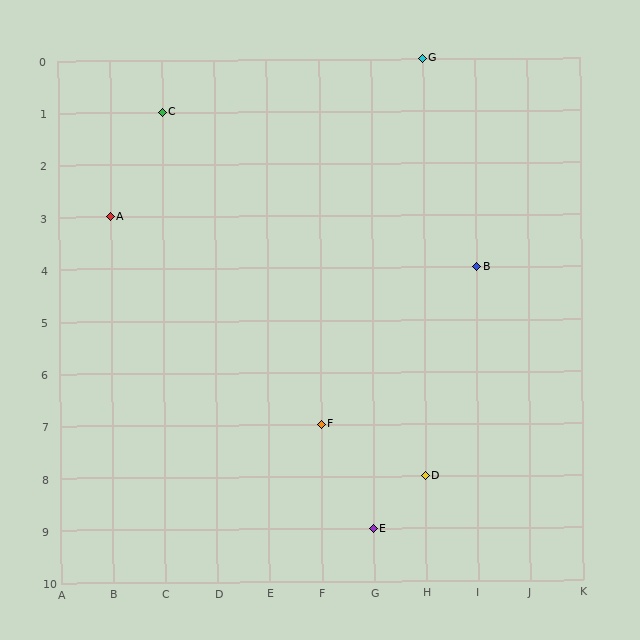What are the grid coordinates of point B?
Point B is at grid coordinates (I, 4).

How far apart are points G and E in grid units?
Points G and E are 1 column and 9 rows apart (about 9.1 grid units diagonally).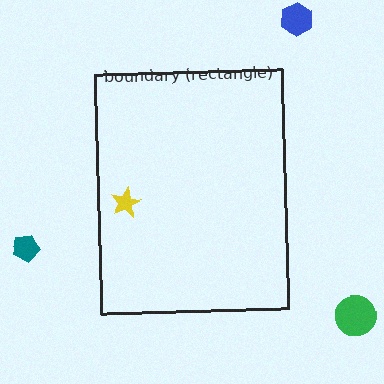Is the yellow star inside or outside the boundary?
Inside.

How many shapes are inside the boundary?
1 inside, 3 outside.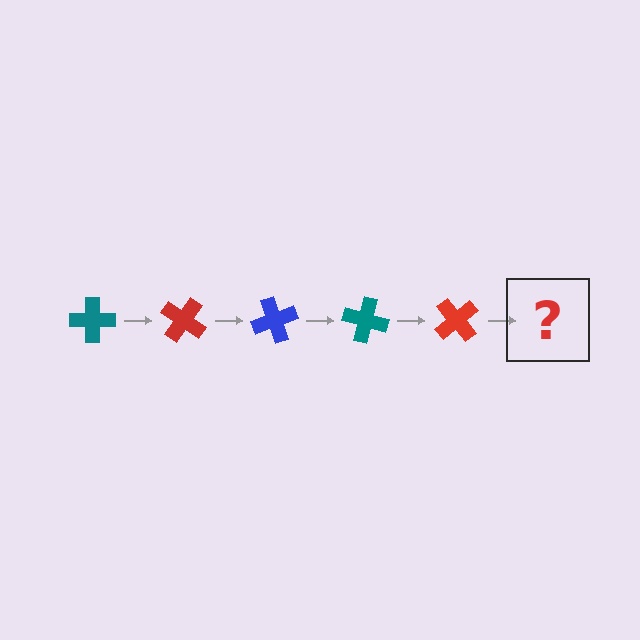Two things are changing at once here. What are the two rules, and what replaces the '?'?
The two rules are that it rotates 35 degrees each step and the color cycles through teal, red, and blue. The '?' should be a blue cross, rotated 175 degrees from the start.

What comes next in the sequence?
The next element should be a blue cross, rotated 175 degrees from the start.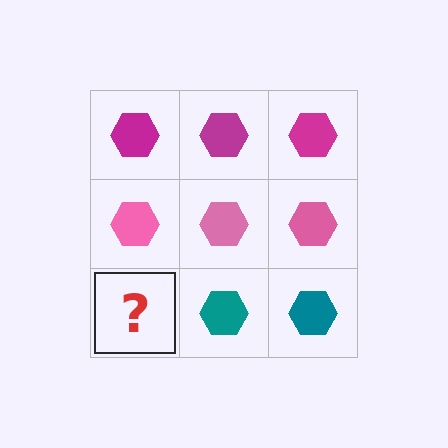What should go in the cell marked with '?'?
The missing cell should contain a teal hexagon.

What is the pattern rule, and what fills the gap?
The rule is that each row has a consistent color. The gap should be filled with a teal hexagon.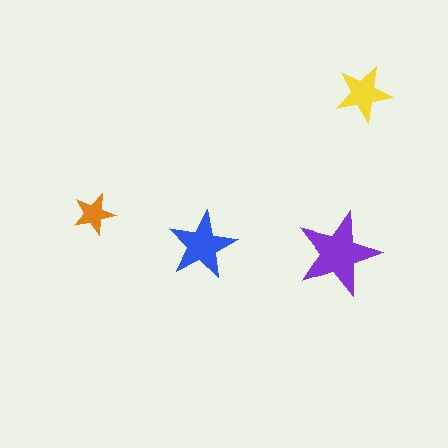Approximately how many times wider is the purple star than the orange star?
About 2 times wider.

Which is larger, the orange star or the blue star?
The blue one.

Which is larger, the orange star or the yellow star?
The yellow one.